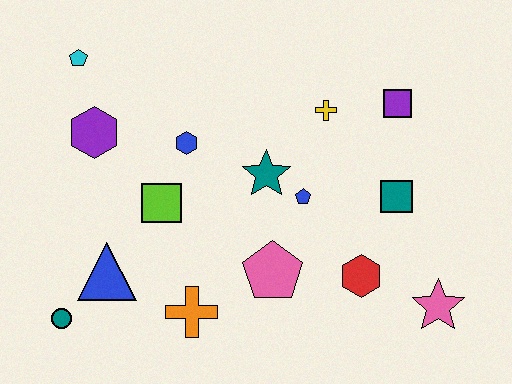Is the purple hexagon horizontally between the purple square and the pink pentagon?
No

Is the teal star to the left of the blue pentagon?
Yes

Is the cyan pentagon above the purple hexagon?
Yes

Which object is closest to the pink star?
The red hexagon is closest to the pink star.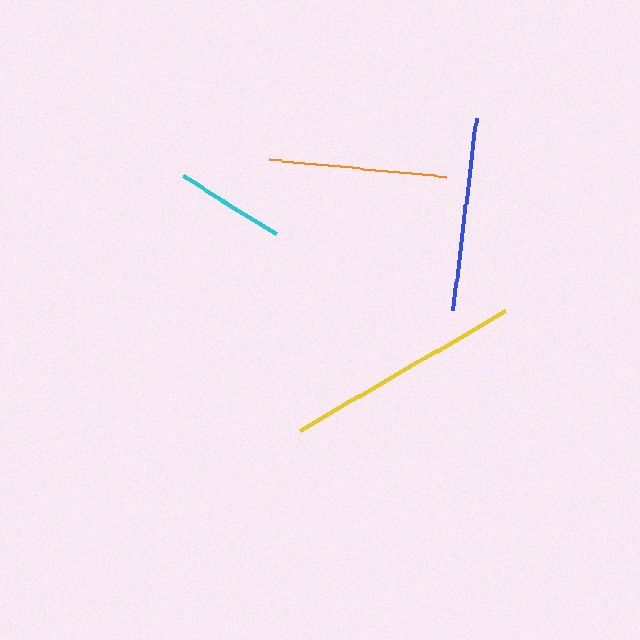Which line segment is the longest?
The yellow line is the longest at approximately 237 pixels.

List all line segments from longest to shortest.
From longest to shortest: yellow, blue, orange, cyan.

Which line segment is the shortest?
The cyan line is the shortest at approximately 110 pixels.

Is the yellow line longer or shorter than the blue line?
The yellow line is longer than the blue line.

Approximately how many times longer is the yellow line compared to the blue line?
The yellow line is approximately 1.2 times the length of the blue line.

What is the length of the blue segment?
The blue segment is approximately 193 pixels long.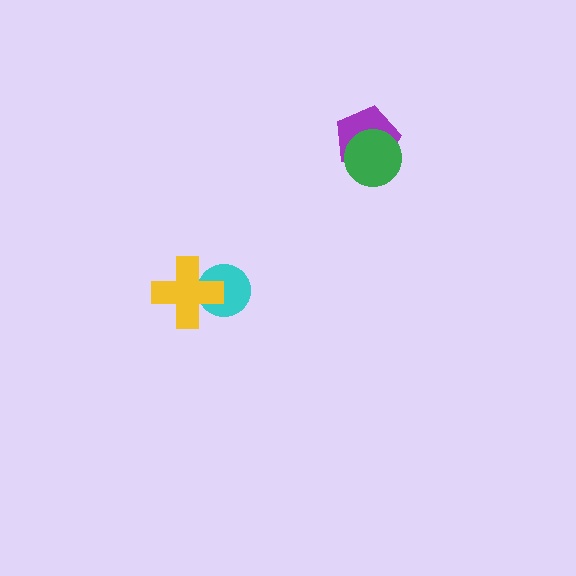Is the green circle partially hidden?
No, no other shape covers it.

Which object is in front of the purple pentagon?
The green circle is in front of the purple pentagon.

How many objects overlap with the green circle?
1 object overlaps with the green circle.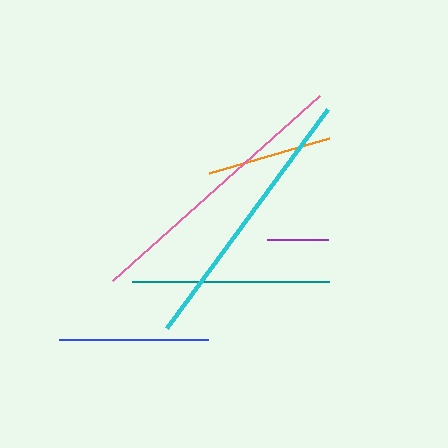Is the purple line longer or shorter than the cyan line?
The cyan line is longer than the purple line.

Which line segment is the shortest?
The purple line is the shortest at approximately 61 pixels.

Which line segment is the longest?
The pink line is the longest at approximately 278 pixels.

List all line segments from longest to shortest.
From longest to shortest: pink, cyan, teal, blue, orange, purple.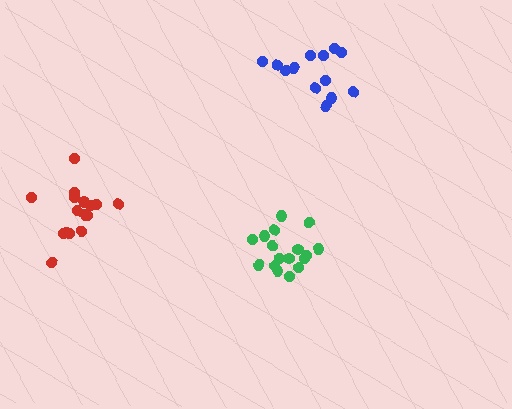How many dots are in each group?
Group 1: 13 dots, Group 2: 17 dots, Group 3: 16 dots (46 total).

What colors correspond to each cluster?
The clusters are colored: blue, green, red.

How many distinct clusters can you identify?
There are 3 distinct clusters.